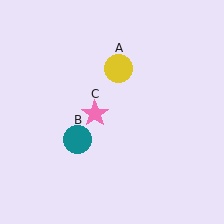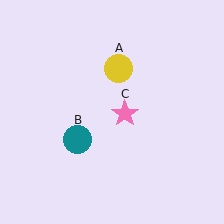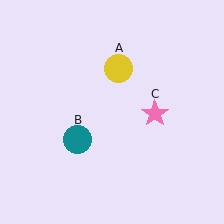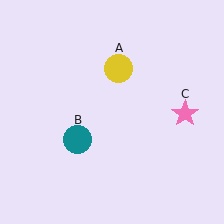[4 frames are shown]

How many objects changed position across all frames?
1 object changed position: pink star (object C).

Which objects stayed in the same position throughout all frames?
Yellow circle (object A) and teal circle (object B) remained stationary.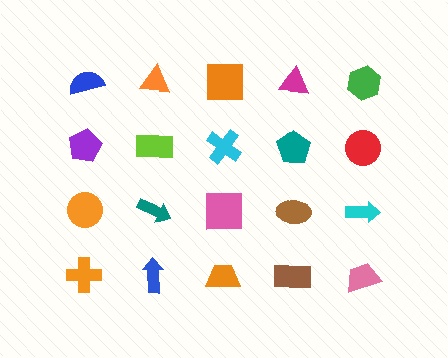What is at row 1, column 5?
A green hexagon.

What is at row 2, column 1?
A purple pentagon.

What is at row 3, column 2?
A teal arrow.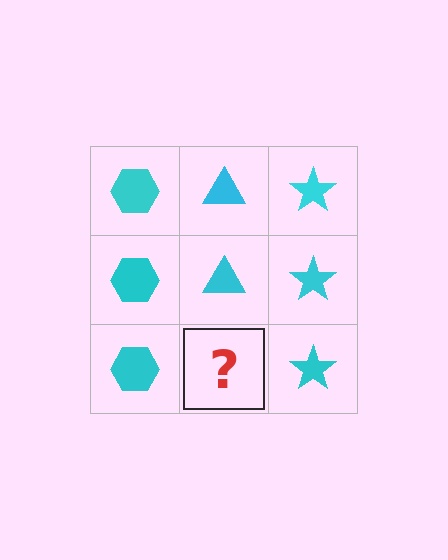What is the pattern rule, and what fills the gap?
The rule is that each column has a consistent shape. The gap should be filled with a cyan triangle.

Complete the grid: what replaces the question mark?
The question mark should be replaced with a cyan triangle.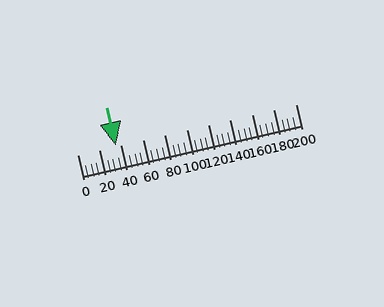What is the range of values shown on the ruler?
The ruler shows values from 0 to 200.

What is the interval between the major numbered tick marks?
The major tick marks are spaced 20 units apart.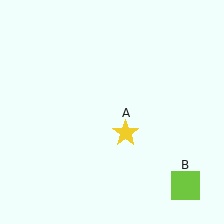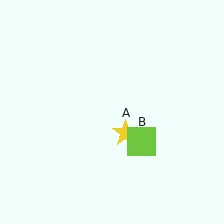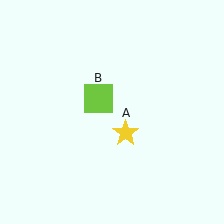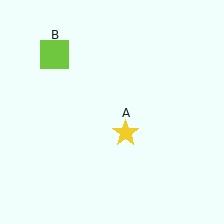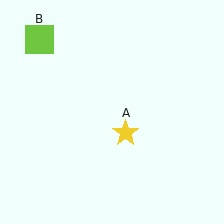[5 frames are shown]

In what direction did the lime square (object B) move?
The lime square (object B) moved up and to the left.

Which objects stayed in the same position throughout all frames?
Yellow star (object A) remained stationary.